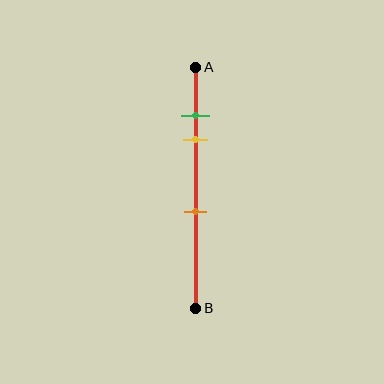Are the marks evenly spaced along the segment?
No, the marks are not evenly spaced.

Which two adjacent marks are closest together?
The green and yellow marks are the closest adjacent pair.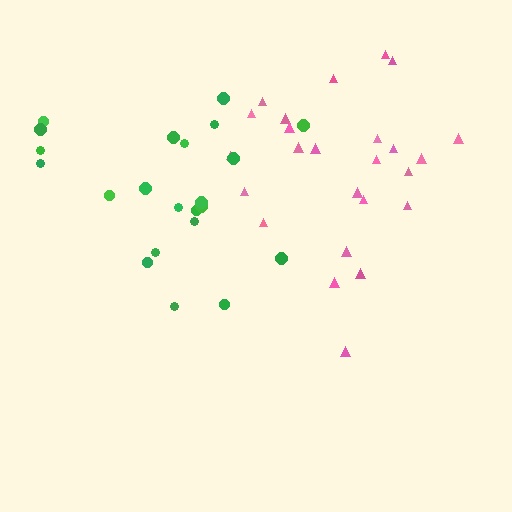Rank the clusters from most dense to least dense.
pink, green.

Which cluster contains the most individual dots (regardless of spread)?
Pink (25).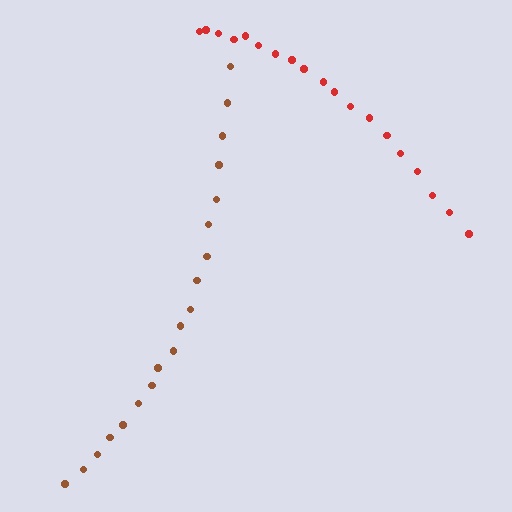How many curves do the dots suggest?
There are 2 distinct paths.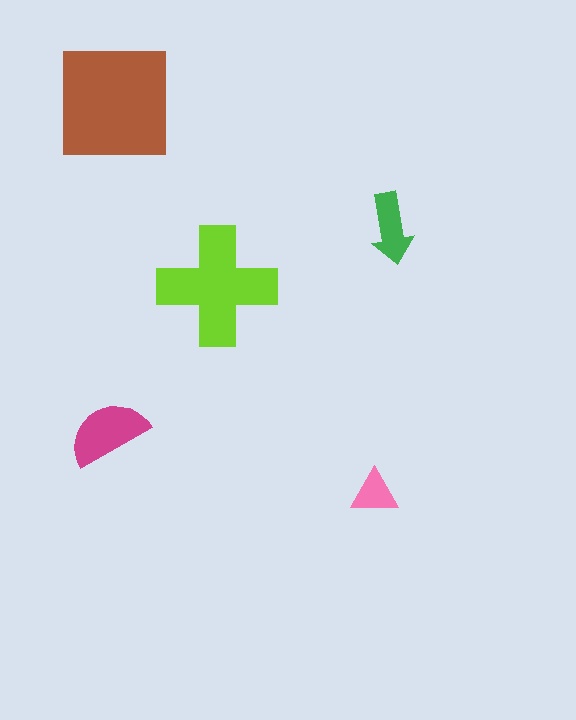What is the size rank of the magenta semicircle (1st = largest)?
3rd.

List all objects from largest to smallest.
The brown square, the lime cross, the magenta semicircle, the green arrow, the pink triangle.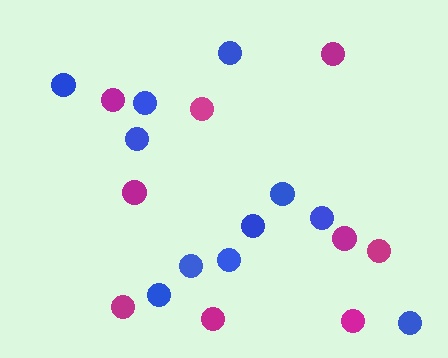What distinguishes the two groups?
There are 2 groups: one group of blue circles (11) and one group of magenta circles (9).